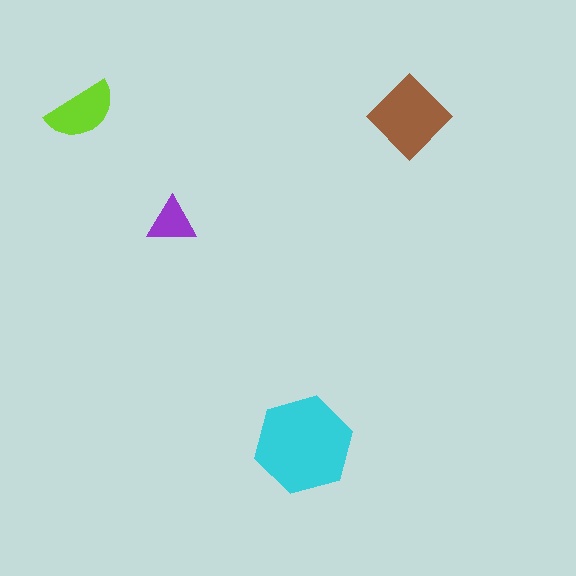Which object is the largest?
The cyan hexagon.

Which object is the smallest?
The purple triangle.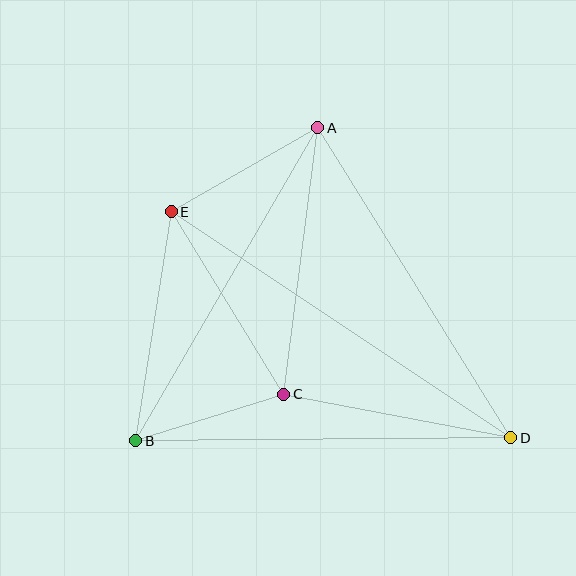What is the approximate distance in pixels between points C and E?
The distance between C and E is approximately 214 pixels.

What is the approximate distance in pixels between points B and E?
The distance between B and E is approximately 231 pixels.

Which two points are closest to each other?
Points B and C are closest to each other.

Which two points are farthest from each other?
Points D and E are farthest from each other.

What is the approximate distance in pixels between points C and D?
The distance between C and D is approximately 231 pixels.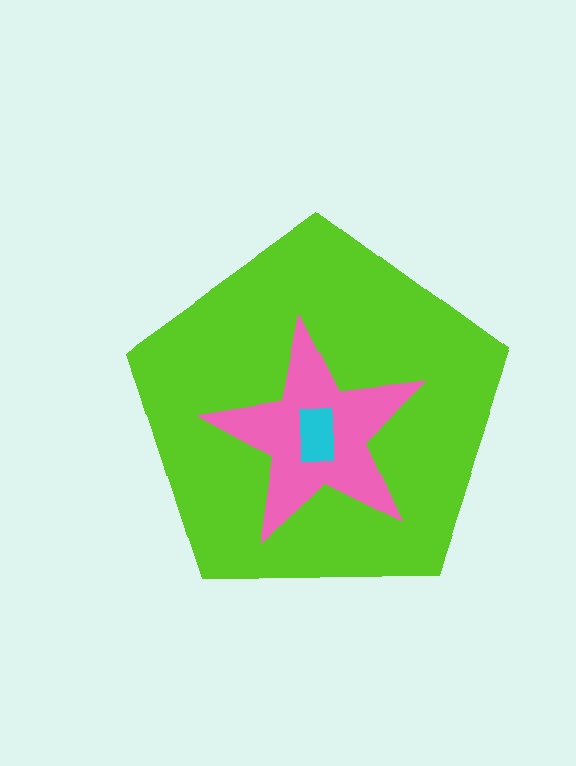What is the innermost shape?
The cyan rectangle.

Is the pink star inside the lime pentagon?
Yes.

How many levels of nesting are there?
3.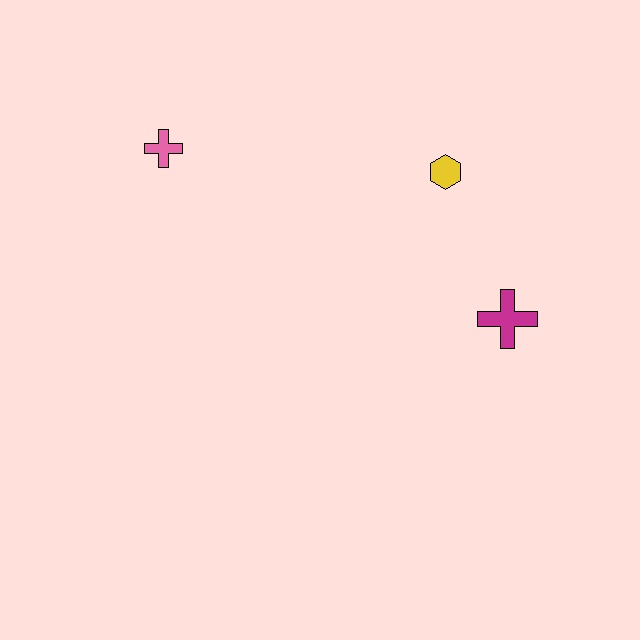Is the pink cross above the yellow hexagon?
Yes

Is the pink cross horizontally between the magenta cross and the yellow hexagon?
No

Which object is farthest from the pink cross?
The magenta cross is farthest from the pink cross.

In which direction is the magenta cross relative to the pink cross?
The magenta cross is to the right of the pink cross.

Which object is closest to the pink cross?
The yellow hexagon is closest to the pink cross.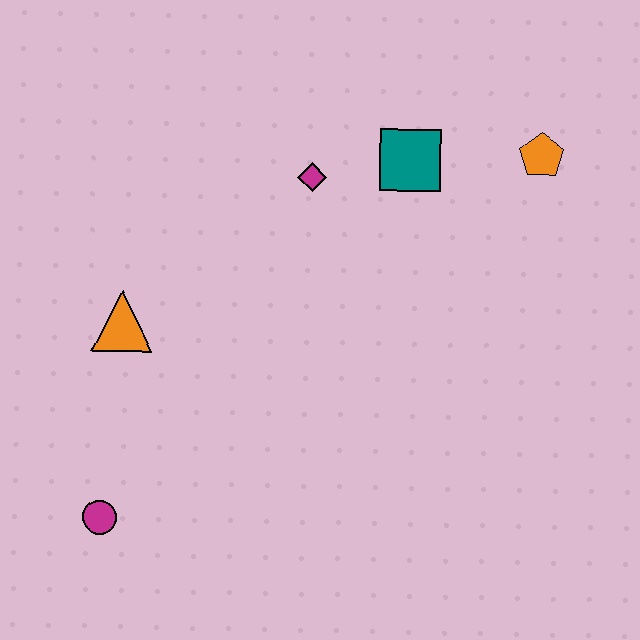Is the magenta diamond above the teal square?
No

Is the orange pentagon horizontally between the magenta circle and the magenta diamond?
No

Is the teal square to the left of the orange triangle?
No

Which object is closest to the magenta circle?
The orange triangle is closest to the magenta circle.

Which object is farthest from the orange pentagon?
The magenta circle is farthest from the orange pentagon.